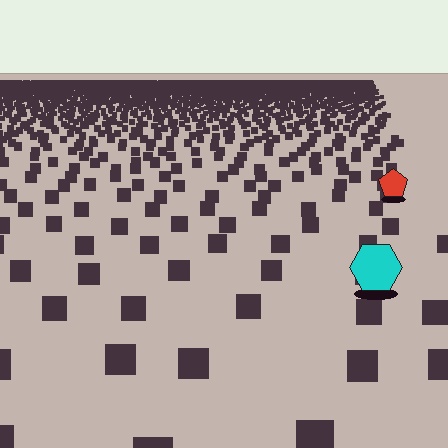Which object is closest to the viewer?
The cyan hexagon is closest. The texture marks near it are larger and more spread out.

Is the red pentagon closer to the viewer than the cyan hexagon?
No. The cyan hexagon is closer — you can tell from the texture gradient: the ground texture is coarser near it.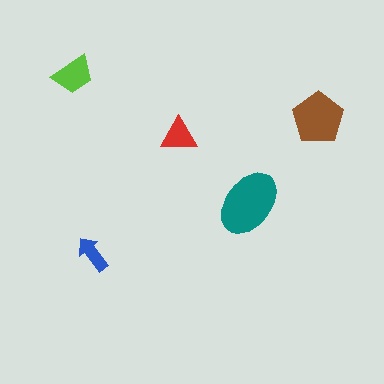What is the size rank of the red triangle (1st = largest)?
4th.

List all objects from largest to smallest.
The teal ellipse, the brown pentagon, the lime trapezoid, the red triangle, the blue arrow.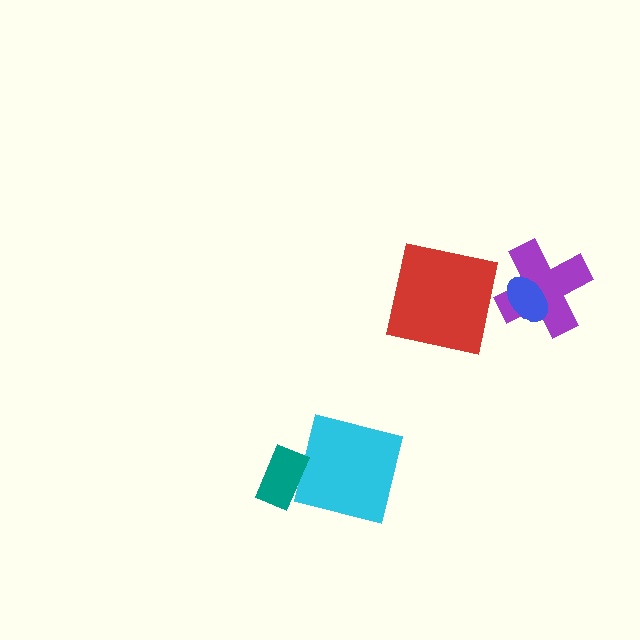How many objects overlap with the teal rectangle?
0 objects overlap with the teal rectangle.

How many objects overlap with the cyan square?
0 objects overlap with the cyan square.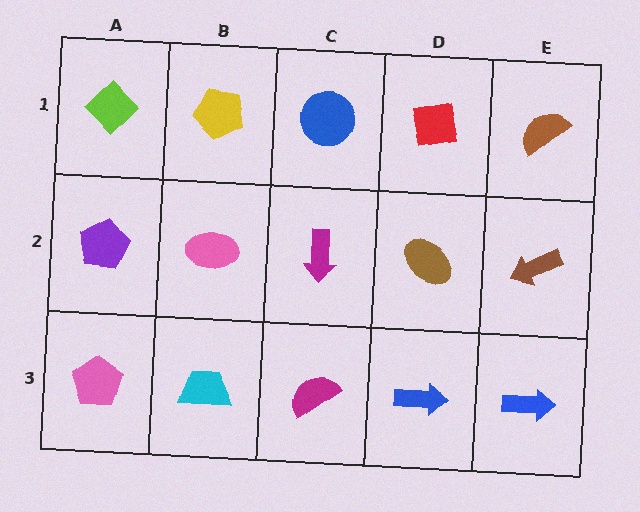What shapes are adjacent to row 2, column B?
A yellow pentagon (row 1, column B), a cyan trapezoid (row 3, column B), a purple pentagon (row 2, column A), a magenta arrow (row 2, column C).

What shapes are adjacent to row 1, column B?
A pink ellipse (row 2, column B), a lime diamond (row 1, column A), a blue circle (row 1, column C).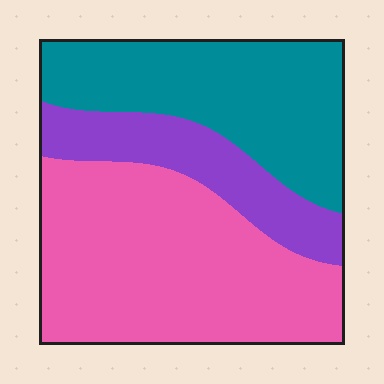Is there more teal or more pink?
Pink.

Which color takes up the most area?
Pink, at roughly 50%.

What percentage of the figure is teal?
Teal covers about 35% of the figure.